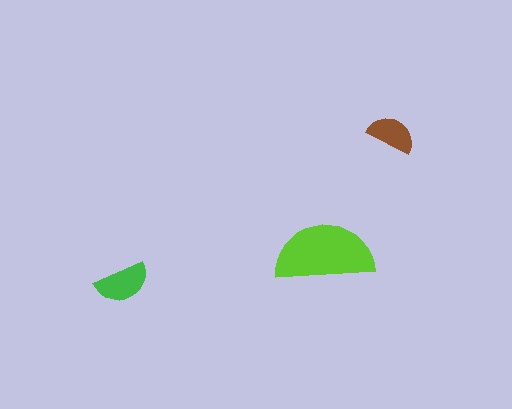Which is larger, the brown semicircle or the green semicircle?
The green one.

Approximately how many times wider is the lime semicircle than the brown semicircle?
About 2 times wider.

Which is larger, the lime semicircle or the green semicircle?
The lime one.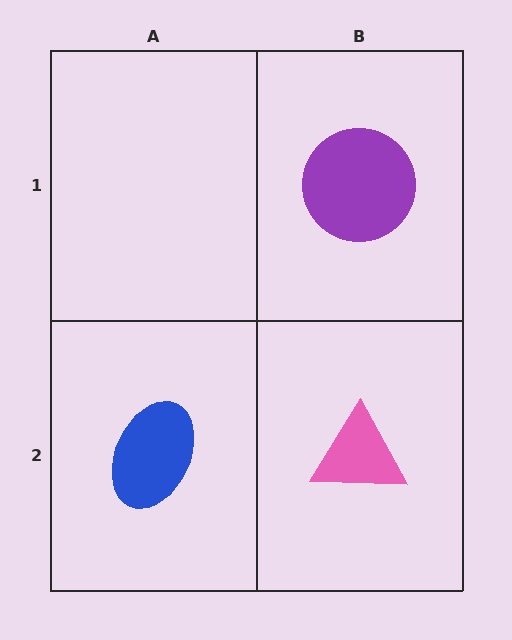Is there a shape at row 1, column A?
No, that cell is empty.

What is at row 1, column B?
A purple circle.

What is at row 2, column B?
A pink triangle.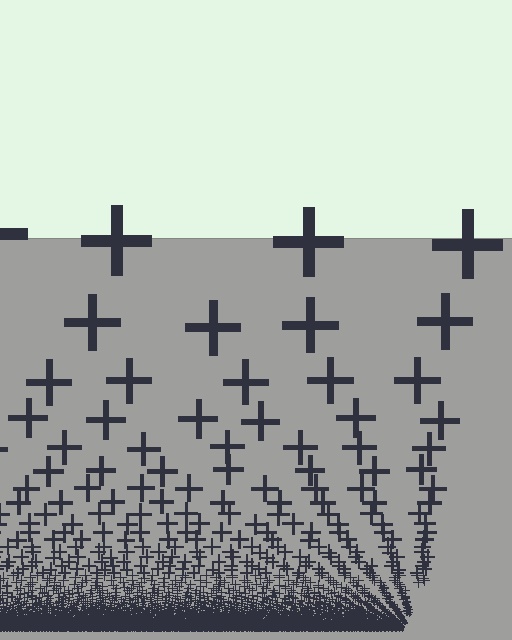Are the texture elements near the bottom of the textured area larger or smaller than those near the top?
Smaller. The gradient is inverted — elements near the bottom are smaller and denser.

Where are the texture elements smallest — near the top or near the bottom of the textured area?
Near the bottom.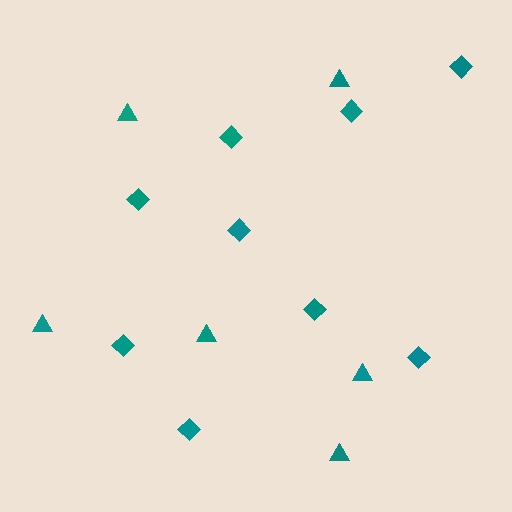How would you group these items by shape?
There are 2 groups: one group of diamonds (9) and one group of triangles (6).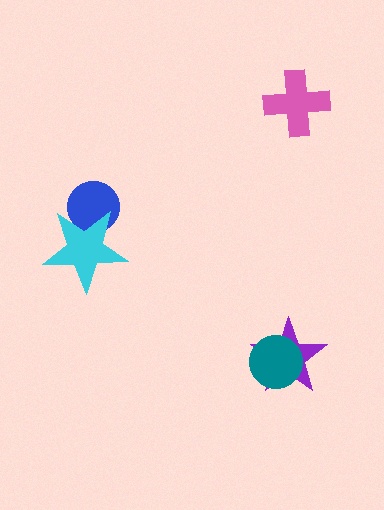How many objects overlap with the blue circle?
1 object overlaps with the blue circle.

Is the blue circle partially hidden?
Yes, it is partially covered by another shape.